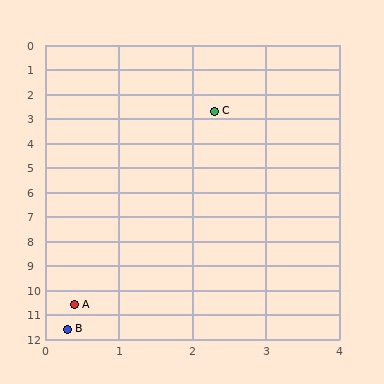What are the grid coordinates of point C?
Point C is at approximately (2.3, 2.7).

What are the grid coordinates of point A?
Point A is at approximately (0.4, 10.6).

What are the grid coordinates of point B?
Point B is at approximately (0.3, 11.6).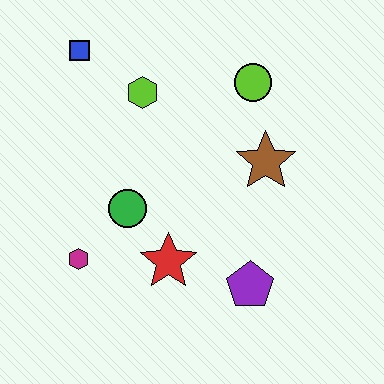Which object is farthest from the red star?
The blue square is farthest from the red star.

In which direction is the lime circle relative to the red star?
The lime circle is above the red star.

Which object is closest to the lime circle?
The brown star is closest to the lime circle.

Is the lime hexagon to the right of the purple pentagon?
No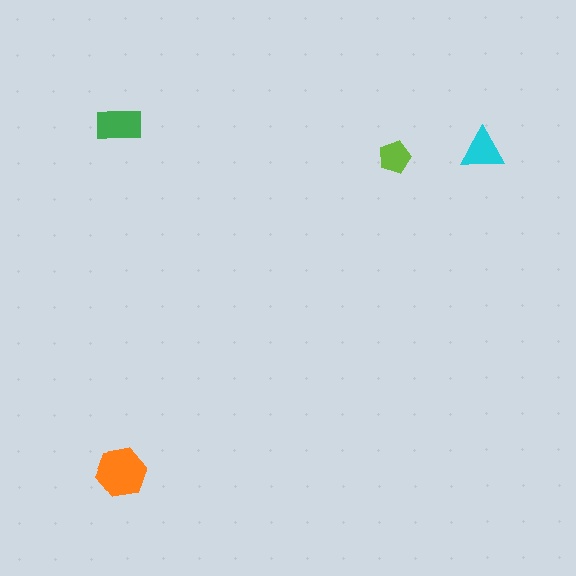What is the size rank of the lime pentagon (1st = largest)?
4th.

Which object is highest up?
The green rectangle is topmost.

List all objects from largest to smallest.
The orange hexagon, the green rectangle, the cyan triangle, the lime pentagon.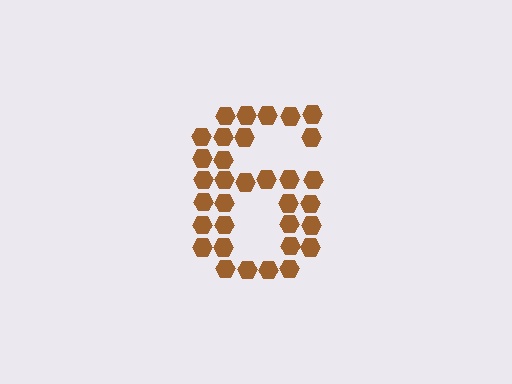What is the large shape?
The large shape is the digit 6.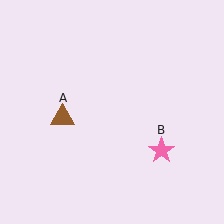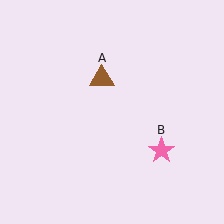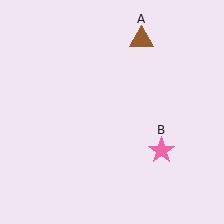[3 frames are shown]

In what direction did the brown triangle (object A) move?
The brown triangle (object A) moved up and to the right.